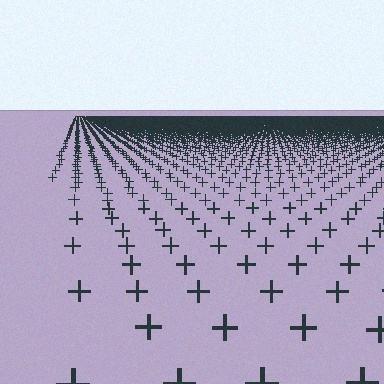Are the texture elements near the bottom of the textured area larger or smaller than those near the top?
Larger. Near the bottom, elements are closer to the viewer and appear at a bigger on-screen size.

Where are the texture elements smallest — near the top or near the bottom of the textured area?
Near the top.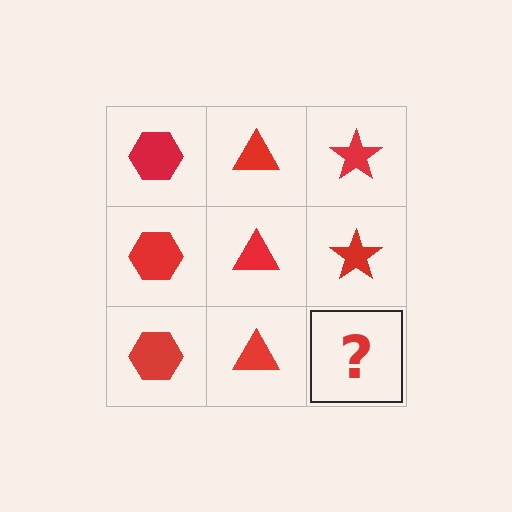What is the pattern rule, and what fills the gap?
The rule is that each column has a consistent shape. The gap should be filled with a red star.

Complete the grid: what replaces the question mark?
The question mark should be replaced with a red star.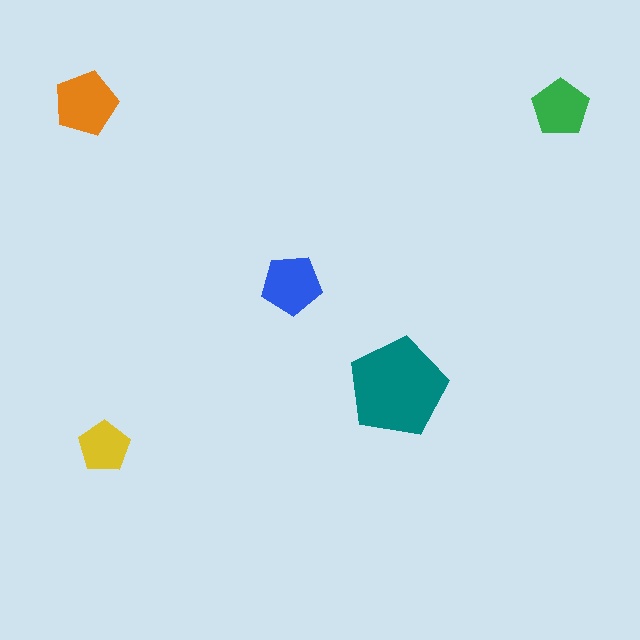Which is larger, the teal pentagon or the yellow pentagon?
The teal one.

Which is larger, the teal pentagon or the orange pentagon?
The teal one.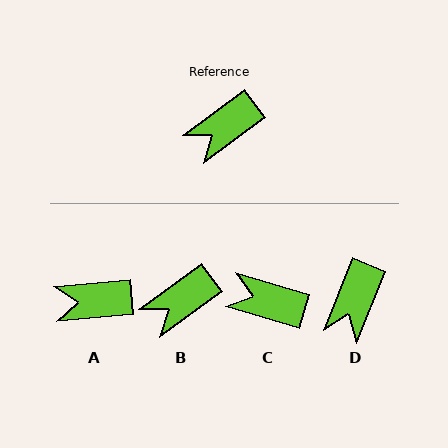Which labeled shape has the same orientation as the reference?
B.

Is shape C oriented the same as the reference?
No, it is off by about 53 degrees.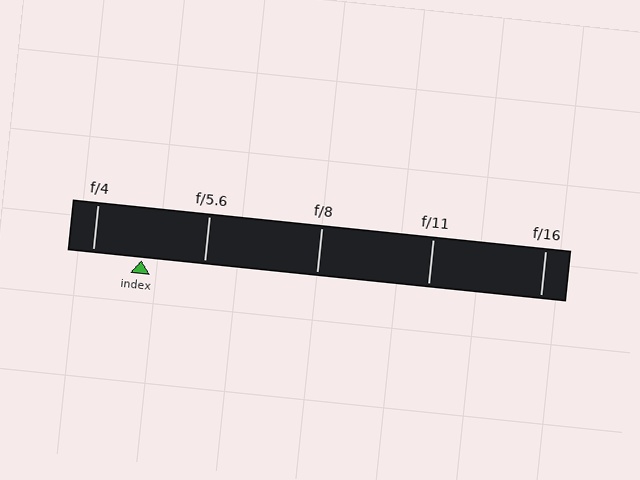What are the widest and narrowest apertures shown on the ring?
The widest aperture shown is f/4 and the narrowest is f/16.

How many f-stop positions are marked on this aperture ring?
There are 5 f-stop positions marked.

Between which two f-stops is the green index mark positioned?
The index mark is between f/4 and f/5.6.